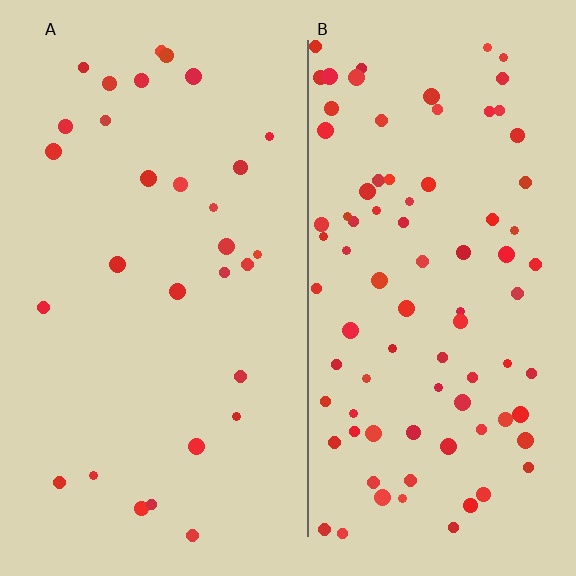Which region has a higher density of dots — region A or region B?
B (the right).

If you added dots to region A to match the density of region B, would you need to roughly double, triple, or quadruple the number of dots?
Approximately triple.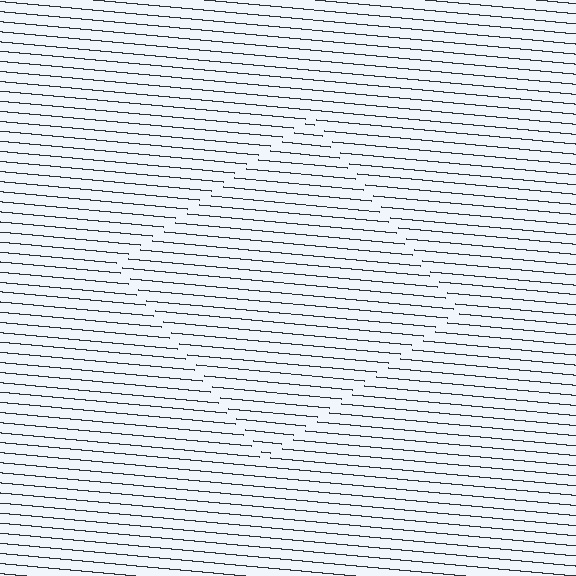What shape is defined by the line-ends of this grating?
An illusory square. The interior of the shape contains the same grating, shifted by half a period — the contour is defined by the phase discontinuity where line-ends from the inner and outer gratings abut.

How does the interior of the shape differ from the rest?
The interior of the shape contains the same grating, shifted by half a period — the contour is defined by the phase discontinuity where line-ends from the inner and outer gratings abut.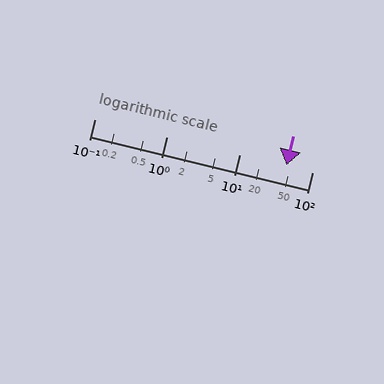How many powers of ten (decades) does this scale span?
The scale spans 3 decades, from 0.1 to 100.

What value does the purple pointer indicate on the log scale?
The pointer indicates approximately 44.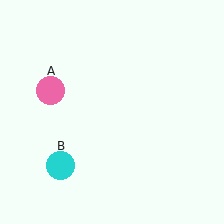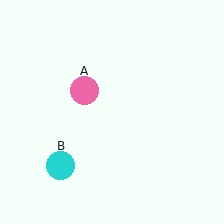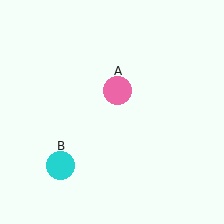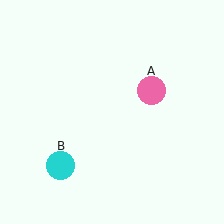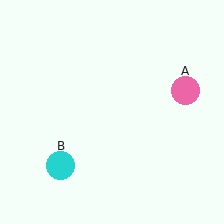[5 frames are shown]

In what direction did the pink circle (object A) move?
The pink circle (object A) moved right.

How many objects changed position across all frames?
1 object changed position: pink circle (object A).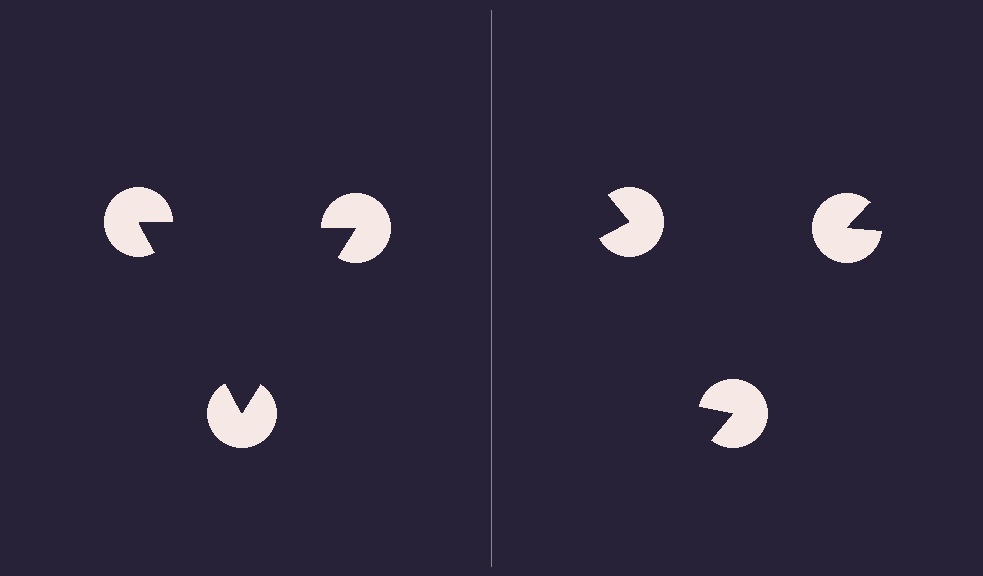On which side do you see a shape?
An illusory triangle appears on the left side. On the right side the wedge cuts are rotated, so no coherent shape forms.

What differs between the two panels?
The pac-man discs are positioned identically on both sides; only the wedge orientations differ. On the left they align to a triangle; on the right they are misaligned.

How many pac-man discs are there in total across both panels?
6 — 3 on each side.